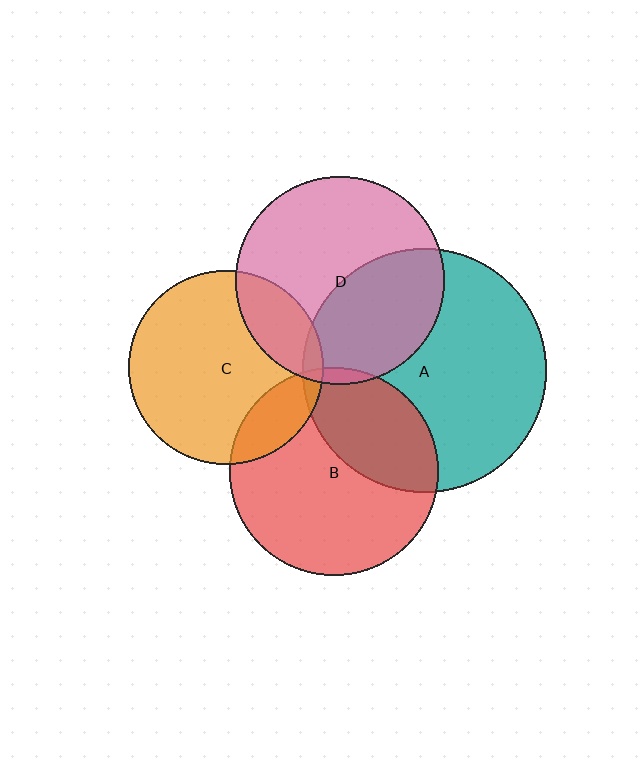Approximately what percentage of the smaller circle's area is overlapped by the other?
Approximately 15%.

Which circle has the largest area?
Circle A (teal).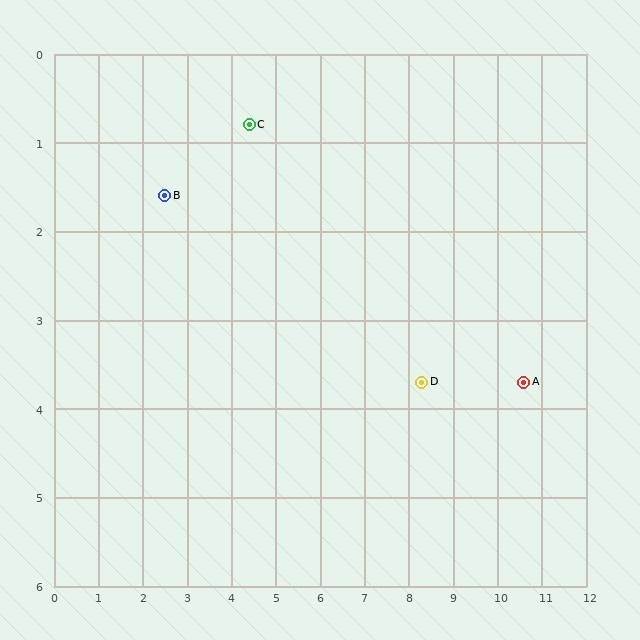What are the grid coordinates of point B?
Point B is at approximately (2.5, 1.6).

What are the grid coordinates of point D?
Point D is at approximately (8.3, 3.7).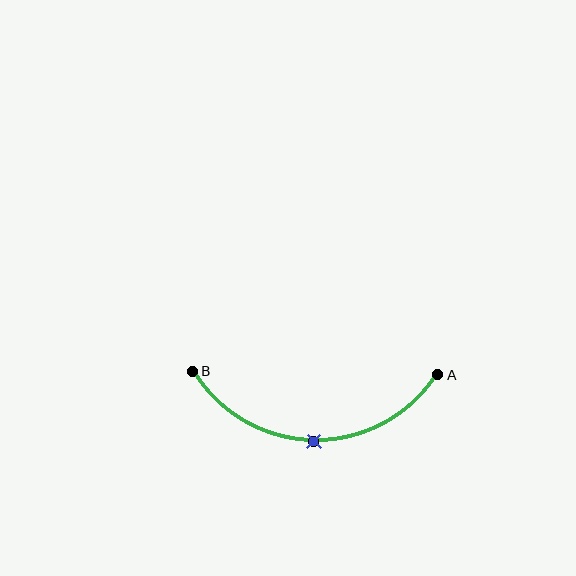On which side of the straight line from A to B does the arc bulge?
The arc bulges below the straight line connecting A and B.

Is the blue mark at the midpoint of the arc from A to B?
Yes. The blue mark lies on the arc at equal arc-length from both A and B — it is the arc midpoint.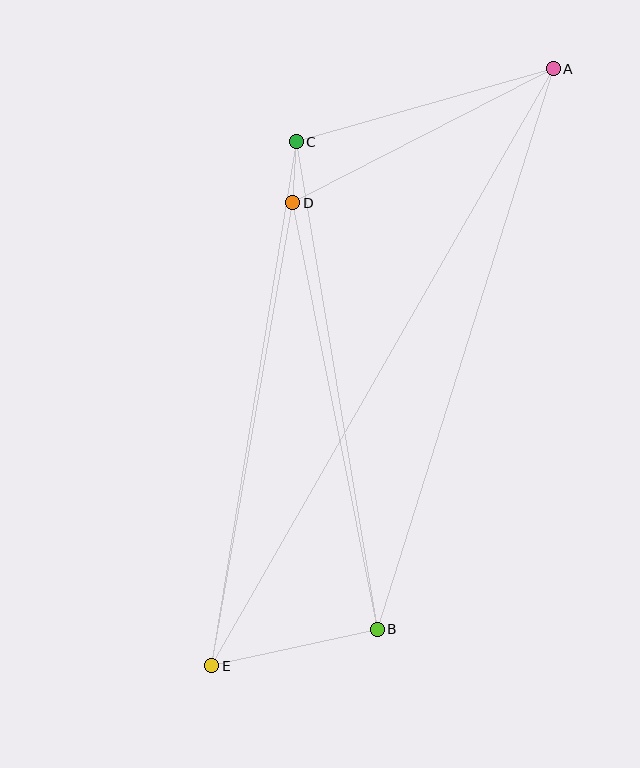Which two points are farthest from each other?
Points A and E are farthest from each other.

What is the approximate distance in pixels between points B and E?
The distance between B and E is approximately 169 pixels.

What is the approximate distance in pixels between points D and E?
The distance between D and E is approximately 470 pixels.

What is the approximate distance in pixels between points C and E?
The distance between C and E is approximately 530 pixels.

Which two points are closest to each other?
Points C and D are closest to each other.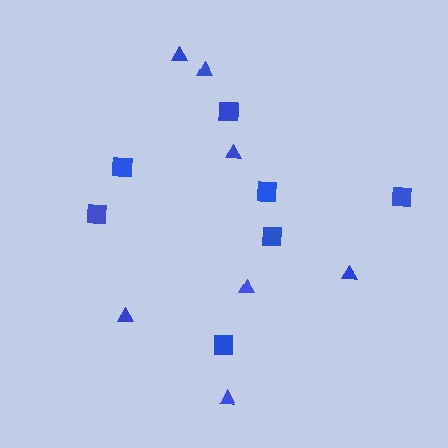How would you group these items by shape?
There are 2 groups: one group of triangles (7) and one group of squares (7).